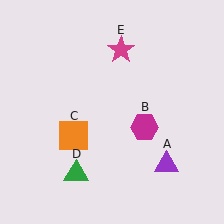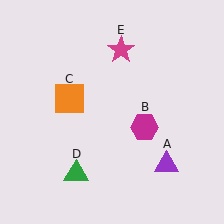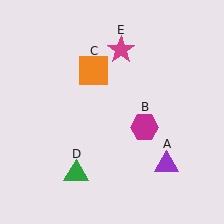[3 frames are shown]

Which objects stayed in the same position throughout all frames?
Purple triangle (object A) and magenta hexagon (object B) and green triangle (object D) and magenta star (object E) remained stationary.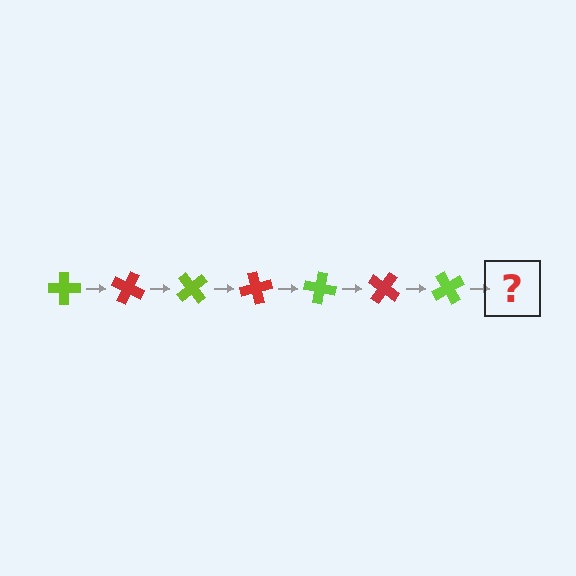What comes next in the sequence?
The next element should be a red cross, rotated 175 degrees from the start.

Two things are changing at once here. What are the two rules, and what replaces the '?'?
The two rules are that it rotates 25 degrees each step and the color cycles through lime and red. The '?' should be a red cross, rotated 175 degrees from the start.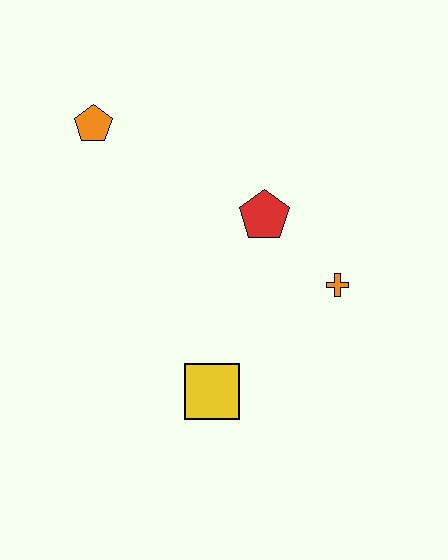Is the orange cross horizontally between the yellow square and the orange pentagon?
No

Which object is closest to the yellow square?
The orange cross is closest to the yellow square.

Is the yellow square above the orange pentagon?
No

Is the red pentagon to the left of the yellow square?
No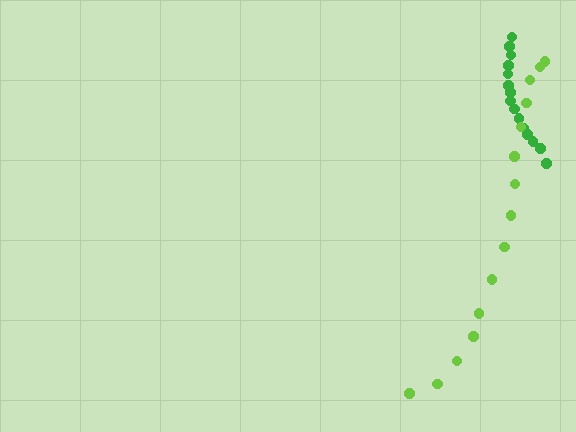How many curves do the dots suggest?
There are 2 distinct paths.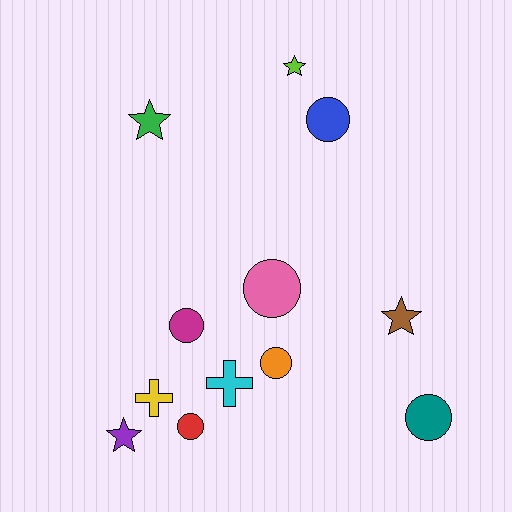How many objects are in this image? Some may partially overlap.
There are 12 objects.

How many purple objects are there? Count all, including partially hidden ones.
There is 1 purple object.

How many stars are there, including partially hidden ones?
There are 4 stars.